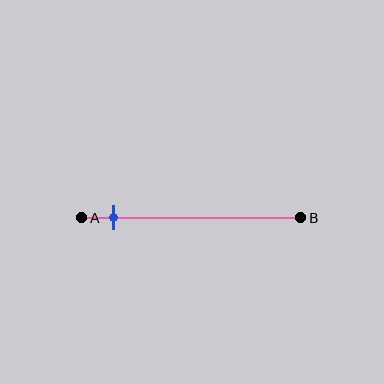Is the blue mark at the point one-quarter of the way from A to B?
No, the mark is at about 15% from A, not at the 25% one-quarter point.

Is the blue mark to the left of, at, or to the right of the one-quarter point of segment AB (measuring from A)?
The blue mark is to the left of the one-quarter point of segment AB.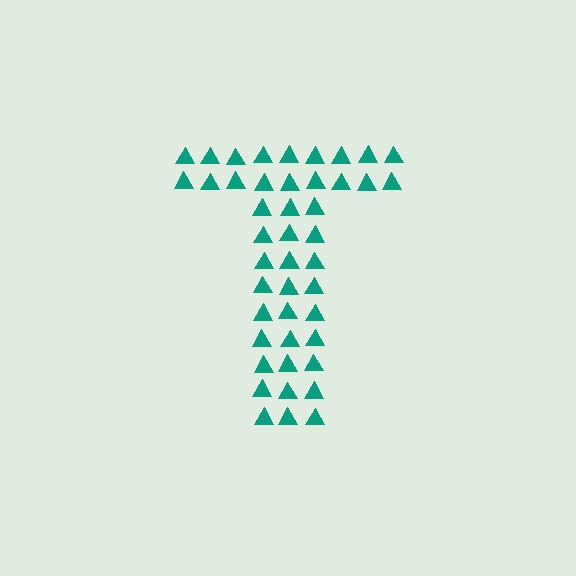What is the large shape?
The large shape is the letter T.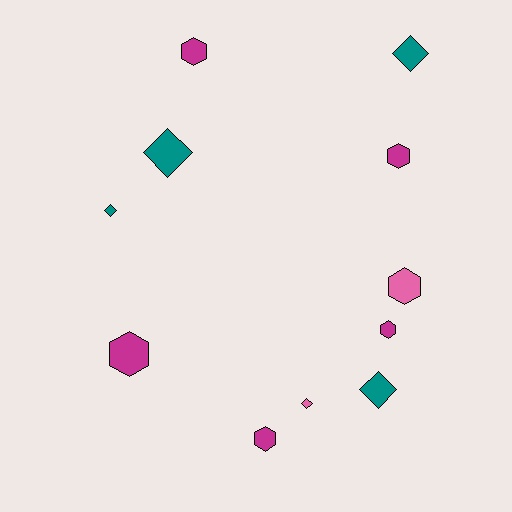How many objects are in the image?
There are 11 objects.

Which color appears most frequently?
Magenta, with 5 objects.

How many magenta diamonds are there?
There are no magenta diamonds.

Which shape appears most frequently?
Hexagon, with 6 objects.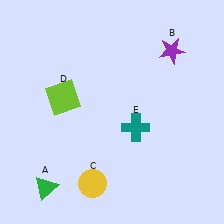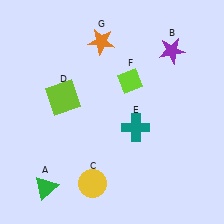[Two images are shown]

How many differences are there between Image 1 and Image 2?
There are 2 differences between the two images.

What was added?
A lime diamond (F), an orange star (G) were added in Image 2.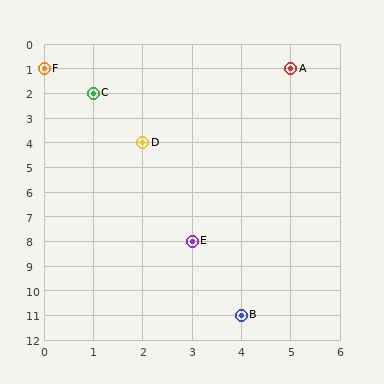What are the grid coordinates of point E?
Point E is at grid coordinates (3, 8).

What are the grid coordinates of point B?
Point B is at grid coordinates (4, 11).